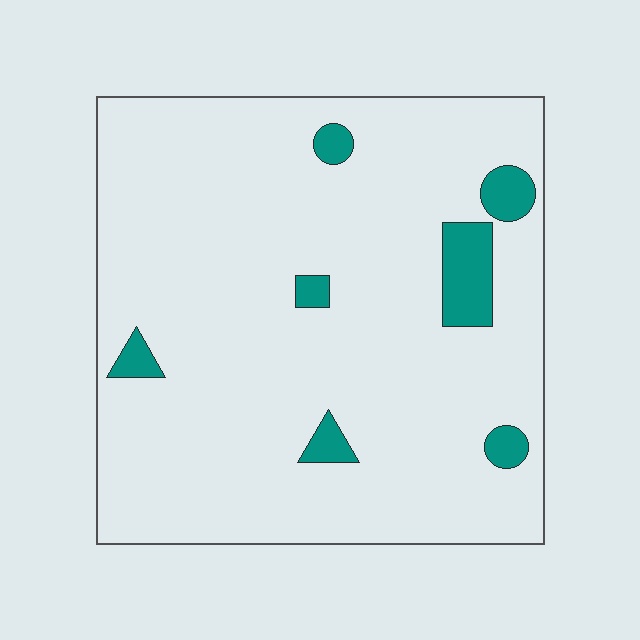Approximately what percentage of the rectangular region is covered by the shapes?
Approximately 10%.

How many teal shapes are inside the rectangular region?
7.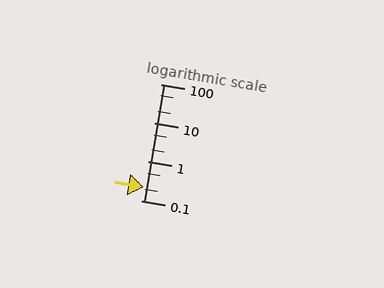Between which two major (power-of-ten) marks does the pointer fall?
The pointer is between 0.1 and 1.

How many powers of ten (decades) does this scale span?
The scale spans 3 decades, from 0.1 to 100.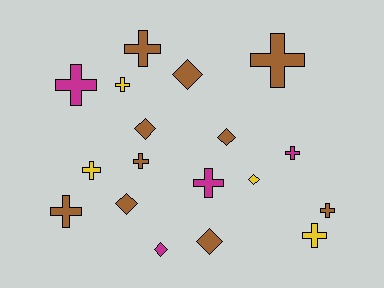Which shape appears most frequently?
Cross, with 11 objects.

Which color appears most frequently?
Brown, with 10 objects.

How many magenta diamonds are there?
There is 1 magenta diamond.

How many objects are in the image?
There are 18 objects.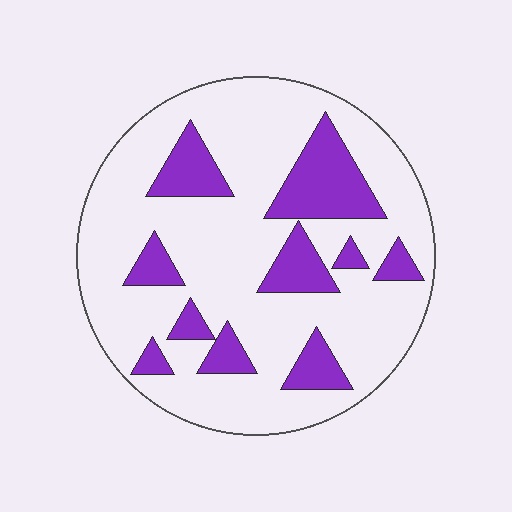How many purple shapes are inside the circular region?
10.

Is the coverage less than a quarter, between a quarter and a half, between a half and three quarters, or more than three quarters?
Less than a quarter.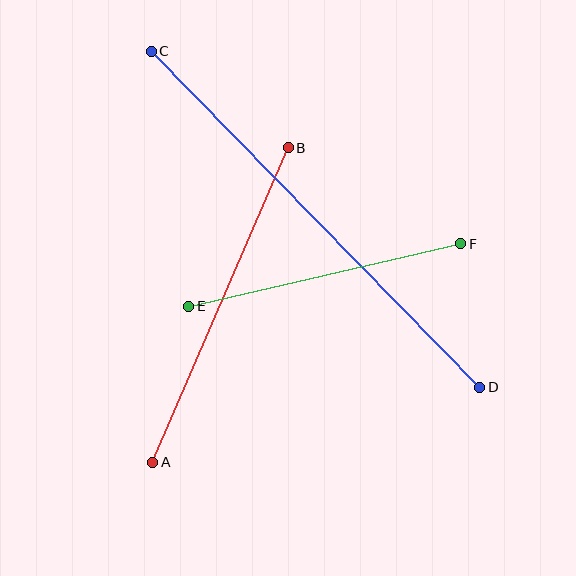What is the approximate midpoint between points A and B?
The midpoint is at approximately (221, 305) pixels.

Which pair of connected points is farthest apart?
Points C and D are farthest apart.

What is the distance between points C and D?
The distance is approximately 470 pixels.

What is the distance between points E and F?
The distance is approximately 279 pixels.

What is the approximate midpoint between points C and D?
The midpoint is at approximately (316, 219) pixels.